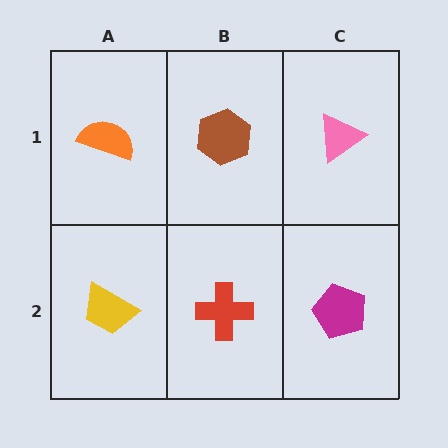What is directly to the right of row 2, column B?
A magenta pentagon.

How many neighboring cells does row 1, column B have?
3.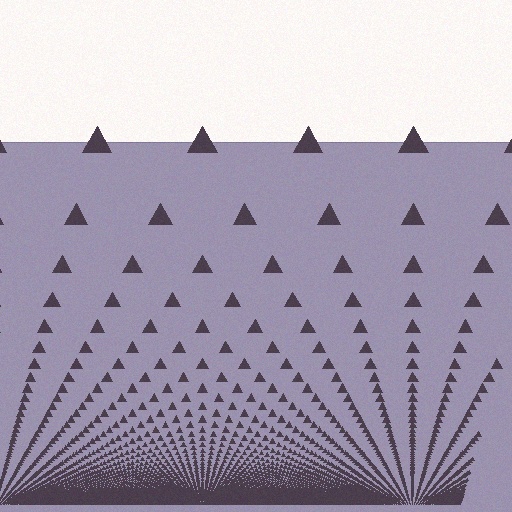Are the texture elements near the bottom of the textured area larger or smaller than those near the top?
Smaller. The gradient is inverted — elements near the bottom are smaller and denser.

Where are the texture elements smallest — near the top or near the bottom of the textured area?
Near the bottom.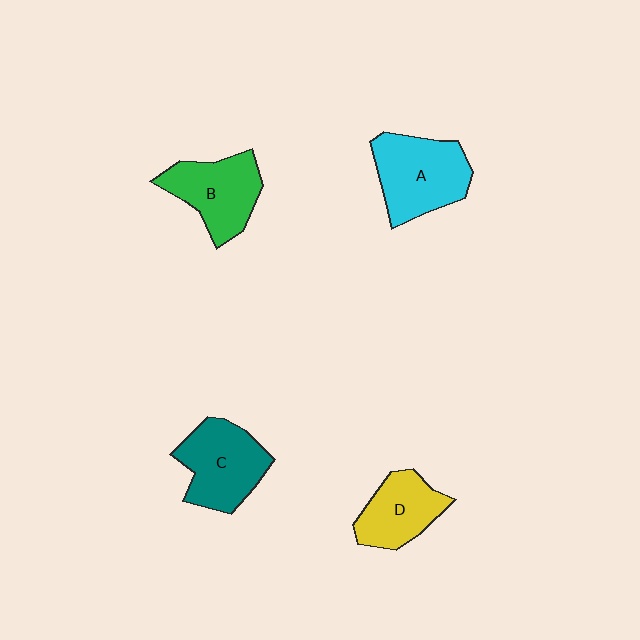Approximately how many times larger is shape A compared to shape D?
Approximately 1.4 times.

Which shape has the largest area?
Shape A (cyan).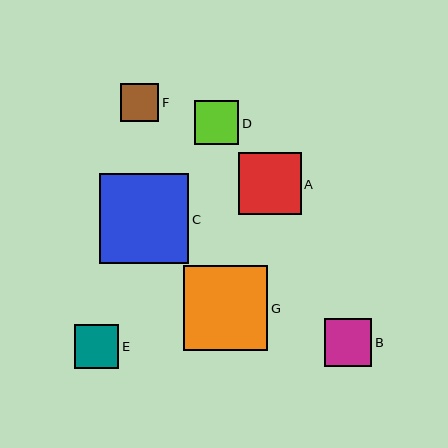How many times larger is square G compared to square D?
Square G is approximately 1.9 times the size of square D.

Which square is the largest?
Square C is the largest with a size of approximately 89 pixels.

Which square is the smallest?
Square F is the smallest with a size of approximately 38 pixels.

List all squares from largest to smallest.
From largest to smallest: C, G, A, B, D, E, F.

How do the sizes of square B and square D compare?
Square B and square D are approximately the same size.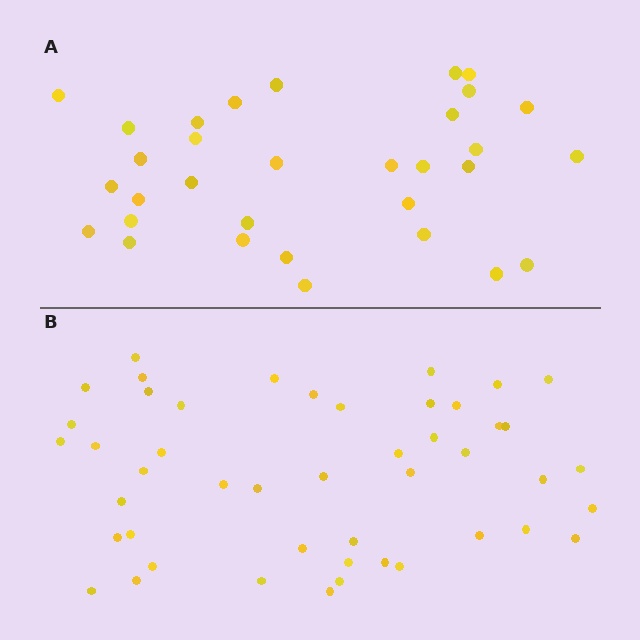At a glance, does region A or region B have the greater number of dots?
Region B (the bottom region) has more dots.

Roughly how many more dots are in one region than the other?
Region B has approximately 15 more dots than region A.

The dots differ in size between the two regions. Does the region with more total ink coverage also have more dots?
No. Region A has more total ink coverage because its dots are larger, but region B actually contains more individual dots. Total area can be misleading — the number of items is what matters here.